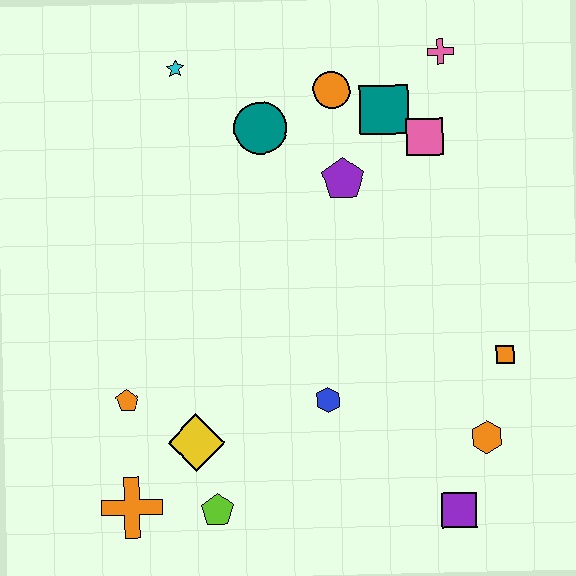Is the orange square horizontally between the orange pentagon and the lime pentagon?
No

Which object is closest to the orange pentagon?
The yellow diamond is closest to the orange pentagon.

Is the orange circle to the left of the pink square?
Yes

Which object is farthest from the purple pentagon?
The orange cross is farthest from the purple pentagon.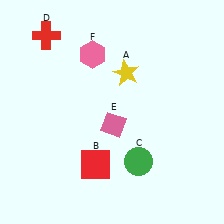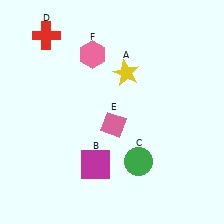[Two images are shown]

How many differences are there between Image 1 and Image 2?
There is 1 difference between the two images.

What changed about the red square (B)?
In Image 1, B is red. In Image 2, it changed to magenta.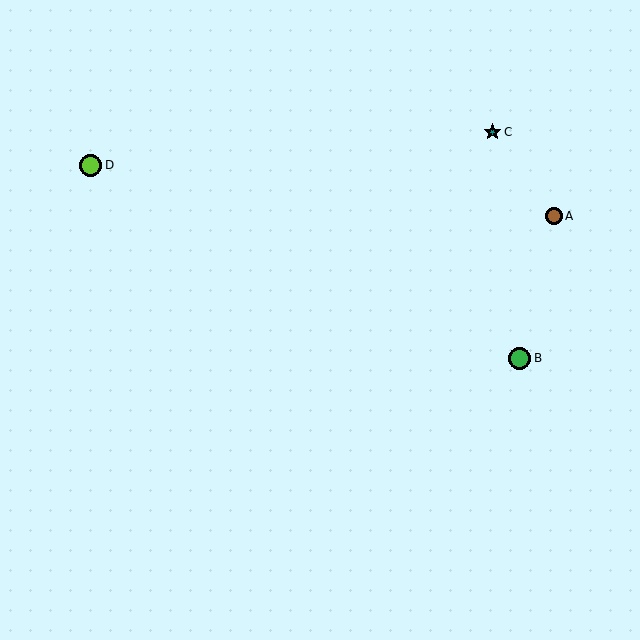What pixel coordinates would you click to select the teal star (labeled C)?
Click at (493, 132) to select the teal star C.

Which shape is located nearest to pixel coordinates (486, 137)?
The teal star (labeled C) at (493, 132) is nearest to that location.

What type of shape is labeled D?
Shape D is a lime circle.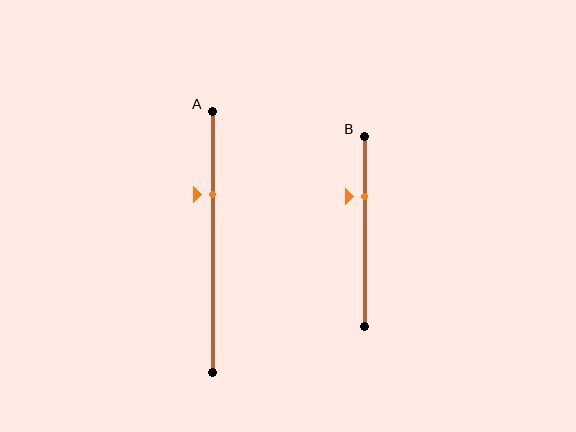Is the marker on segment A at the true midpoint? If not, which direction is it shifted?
No, the marker on segment A is shifted upward by about 18% of the segment length.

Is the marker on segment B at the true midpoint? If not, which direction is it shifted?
No, the marker on segment B is shifted upward by about 18% of the segment length.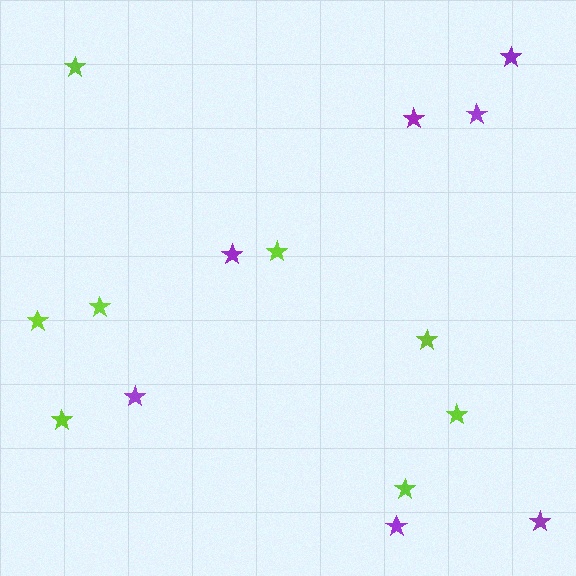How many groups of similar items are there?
There are 2 groups: one group of lime stars (8) and one group of purple stars (7).